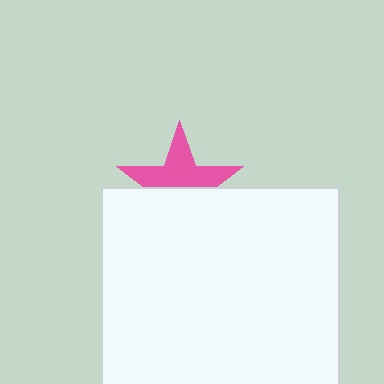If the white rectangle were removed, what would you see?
You would see the complete pink star.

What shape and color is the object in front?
The object in front is a white rectangle.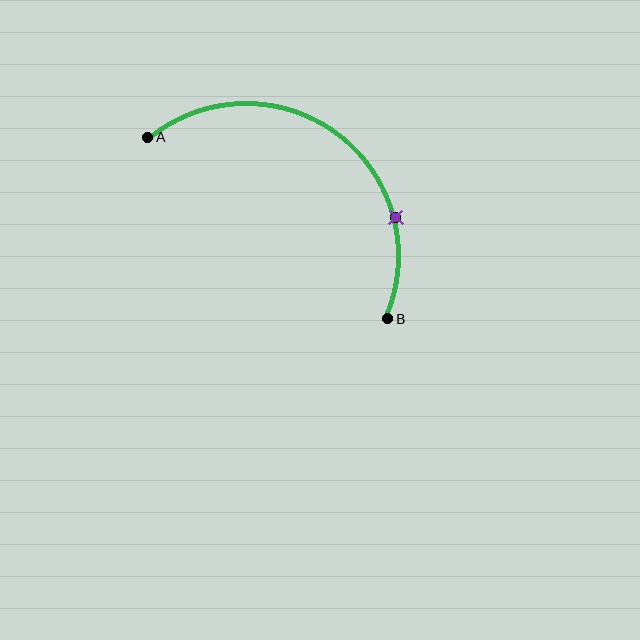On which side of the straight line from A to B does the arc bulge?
The arc bulges above and to the right of the straight line connecting A and B.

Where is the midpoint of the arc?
The arc midpoint is the point on the curve farthest from the straight line joining A and B. It sits above and to the right of that line.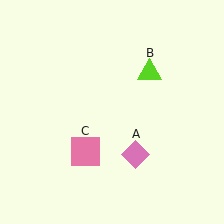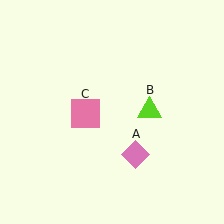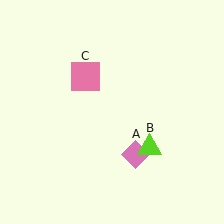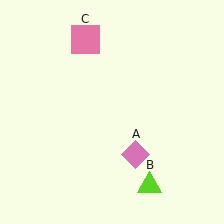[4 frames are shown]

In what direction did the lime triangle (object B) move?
The lime triangle (object B) moved down.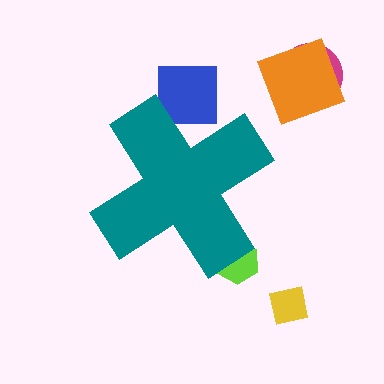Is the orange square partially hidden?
No, the orange square is fully visible.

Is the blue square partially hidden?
Yes, the blue square is partially hidden behind the teal cross.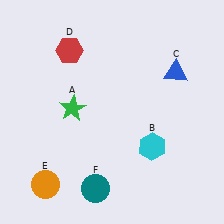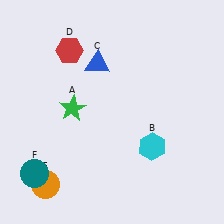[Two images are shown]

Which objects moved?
The objects that moved are: the blue triangle (C), the teal circle (F).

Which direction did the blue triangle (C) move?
The blue triangle (C) moved left.